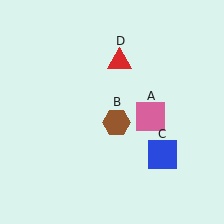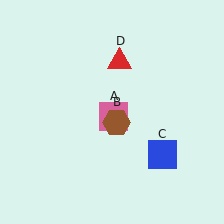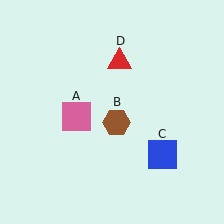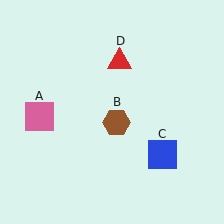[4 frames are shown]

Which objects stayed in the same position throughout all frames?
Brown hexagon (object B) and blue square (object C) and red triangle (object D) remained stationary.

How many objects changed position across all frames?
1 object changed position: pink square (object A).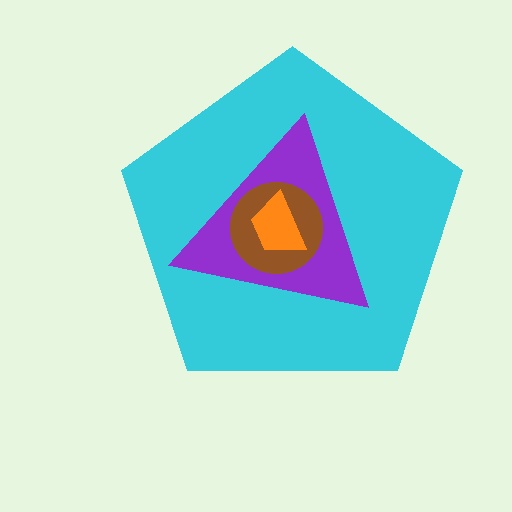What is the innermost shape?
The orange trapezoid.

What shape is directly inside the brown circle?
The orange trapezoid.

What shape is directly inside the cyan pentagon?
The purple triangle.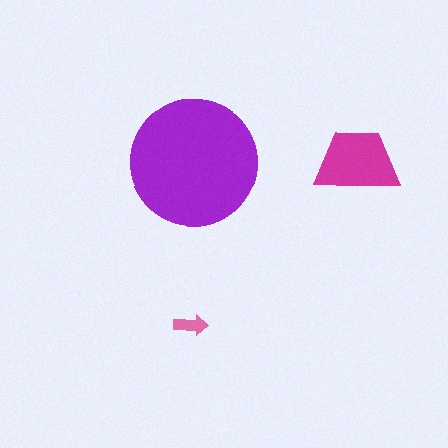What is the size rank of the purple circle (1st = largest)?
1st.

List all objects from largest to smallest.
The purple circle, the magenta trapezoid, the pink arrow.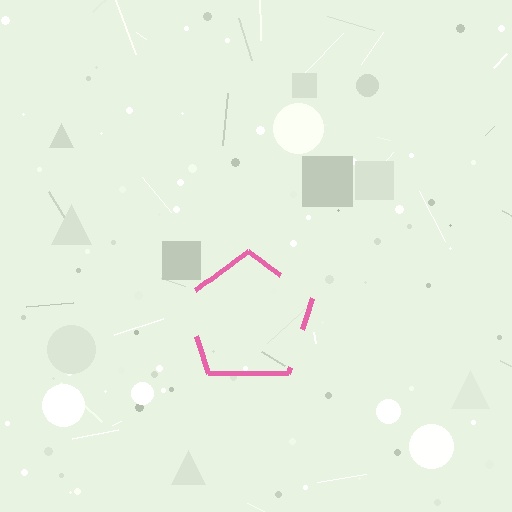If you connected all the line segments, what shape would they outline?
They would outline a pentagon.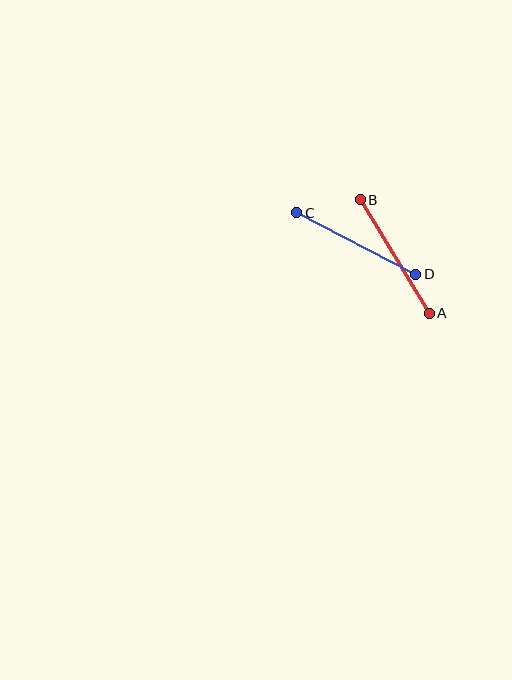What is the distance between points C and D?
The distance is approximately 134 pixels.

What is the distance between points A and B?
The distance is approximately 133 pixels.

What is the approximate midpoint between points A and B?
The midpoint is at approximately (395, 256) pixels.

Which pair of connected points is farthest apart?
Points C and D are farthest apart.